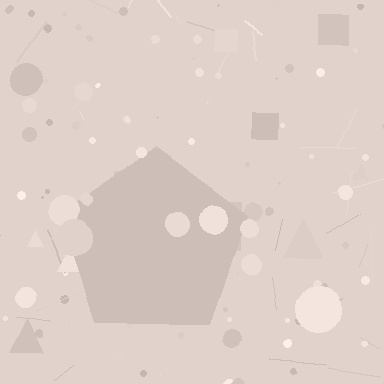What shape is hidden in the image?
A pentagon is hidden in the image.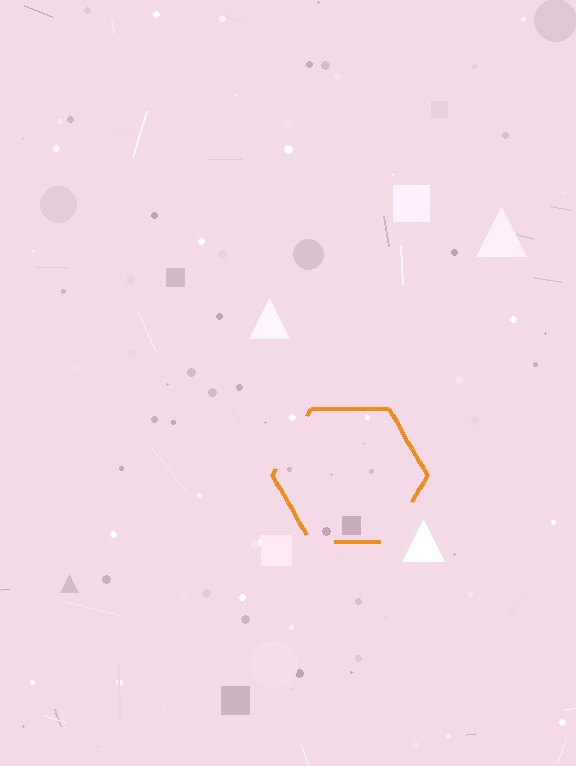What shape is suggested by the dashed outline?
The dashed outline suggests a hexagon.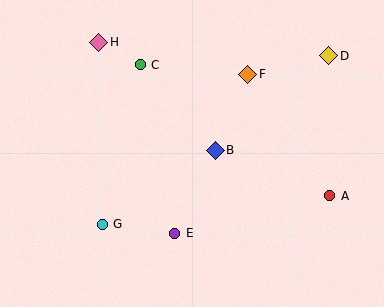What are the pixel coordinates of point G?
Point G is at (102, 224).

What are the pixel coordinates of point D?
Point D is at (329, 56).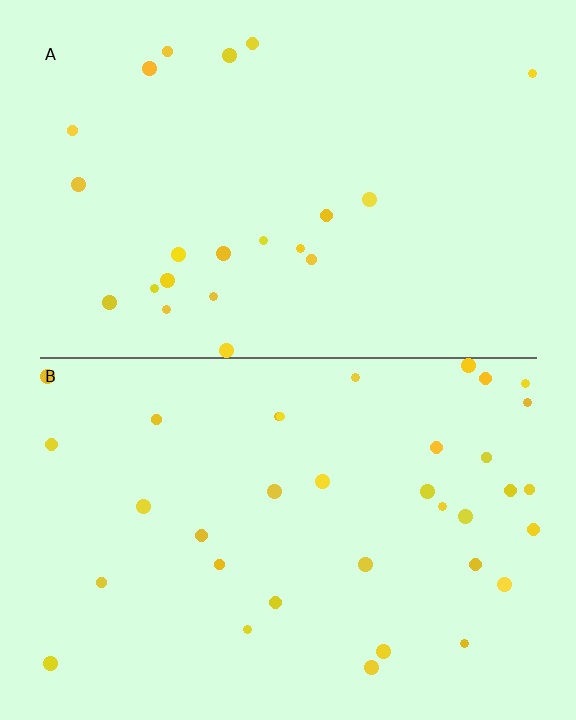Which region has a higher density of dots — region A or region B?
B (the bottom).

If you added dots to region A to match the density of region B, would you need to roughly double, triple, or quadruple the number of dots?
Approximately double.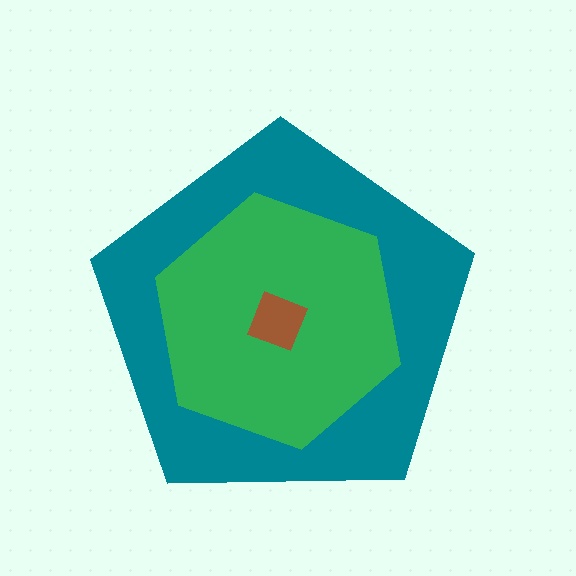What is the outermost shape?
The teal pentagon.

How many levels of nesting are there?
3.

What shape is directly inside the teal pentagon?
The green hexagon.